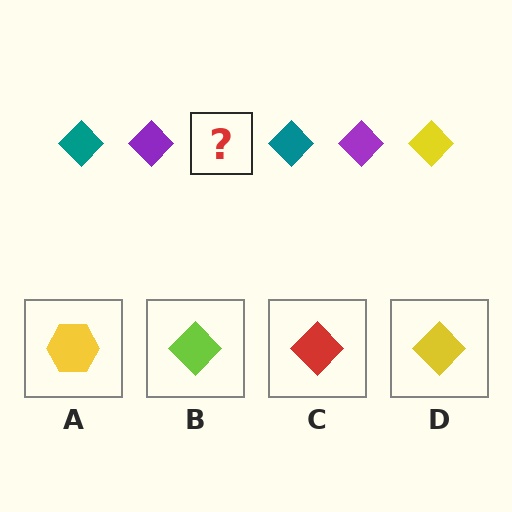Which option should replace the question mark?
Option D.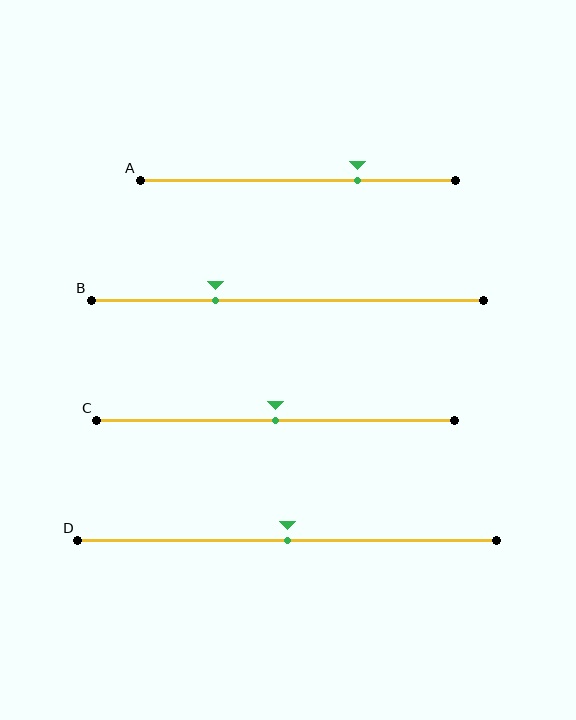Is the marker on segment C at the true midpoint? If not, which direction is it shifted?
Yes, the marker on segment C is at the true midpoint.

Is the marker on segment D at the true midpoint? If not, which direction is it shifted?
Yes, the marker on segment D is at the true midpoint.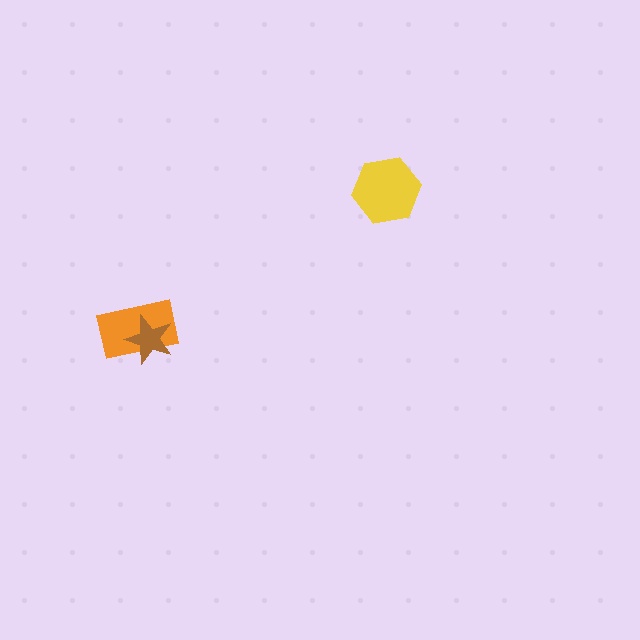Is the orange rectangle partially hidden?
Yes, it is partially covered by another shape.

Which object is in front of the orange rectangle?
The brown star is in front of the orange rectangle.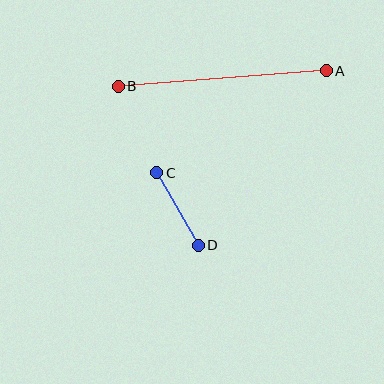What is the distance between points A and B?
The distance is approximately 208 pixels.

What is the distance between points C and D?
The distance is approximately 83 pixels.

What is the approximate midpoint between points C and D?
The midpoint is at approximately (177, 209) pixels.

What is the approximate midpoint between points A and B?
The midpoint is at approximately (223, 79) pixels.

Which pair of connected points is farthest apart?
Points A and B are farthest apart.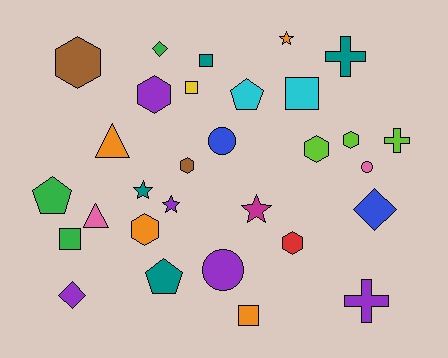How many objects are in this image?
There are 30 objects.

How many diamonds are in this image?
There are 3 diamonds.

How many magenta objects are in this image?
There is 1 magenta object.